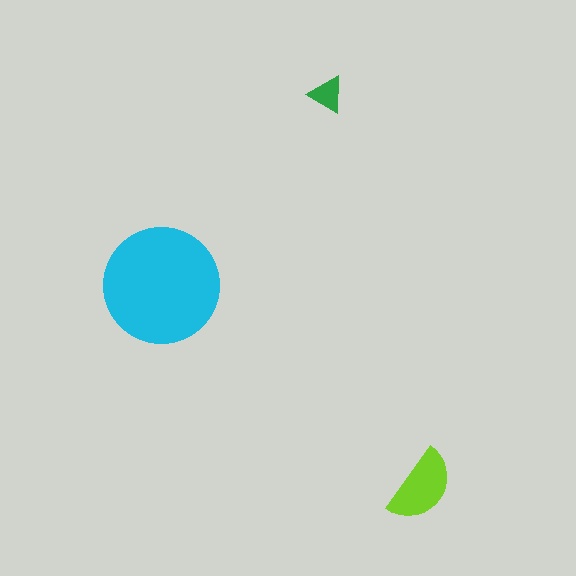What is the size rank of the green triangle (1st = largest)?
3rd.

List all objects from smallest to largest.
The green triangle, the lime semicircle, the cyan circle.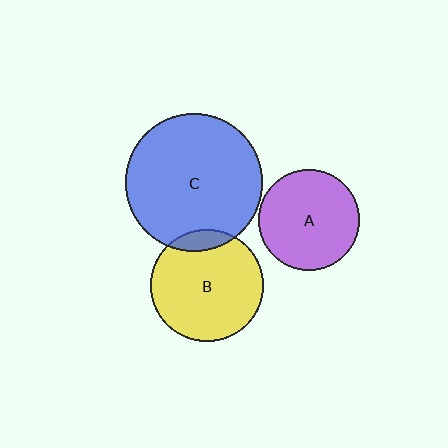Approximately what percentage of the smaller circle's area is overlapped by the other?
Approximately 10%.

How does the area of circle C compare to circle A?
Approximately 1.9 times.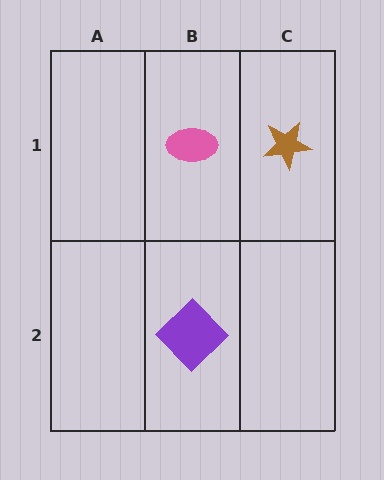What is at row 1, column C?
A brown star.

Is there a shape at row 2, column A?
No, that cell is empty.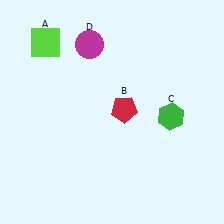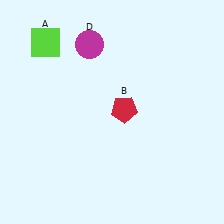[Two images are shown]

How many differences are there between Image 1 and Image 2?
There is 1 difference between the two images.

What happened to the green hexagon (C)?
The green hexagon (C) was removed in Image 2. It was in the bottom-right area of Image 1.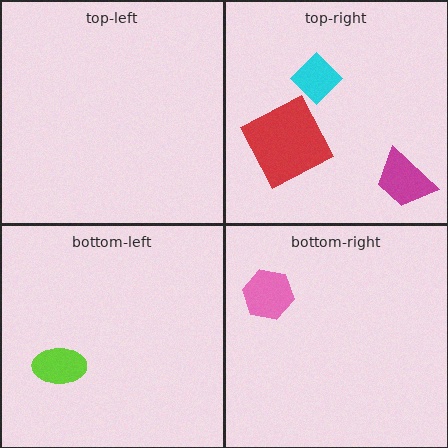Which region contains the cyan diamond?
The top-right region.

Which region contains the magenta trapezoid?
The top-right region.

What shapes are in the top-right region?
The red square, the cyan diamond, the magenta trapezoid.